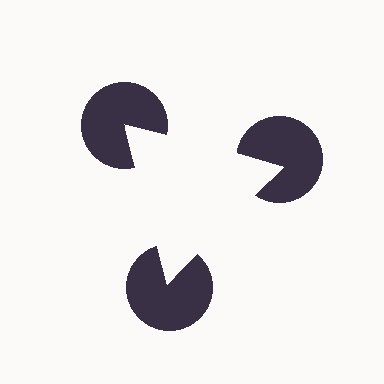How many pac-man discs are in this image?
There are 3 — one at each vertex of the illusory triangle.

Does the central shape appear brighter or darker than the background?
It typically appears slightly brighter than the background, even though no actual brightness change is drawn.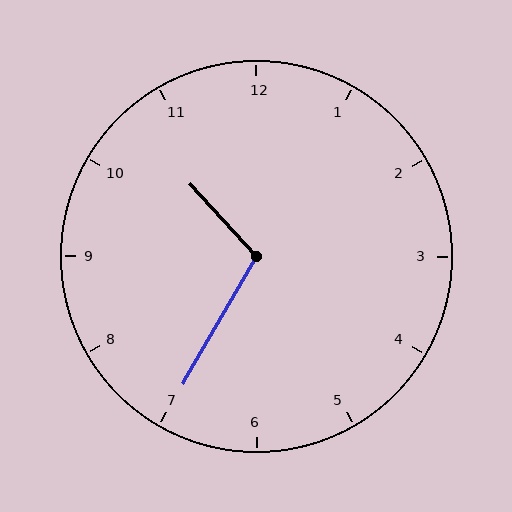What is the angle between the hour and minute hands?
Approximately 108 degrees.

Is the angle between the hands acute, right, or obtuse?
It is obtuse.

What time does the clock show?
10:35.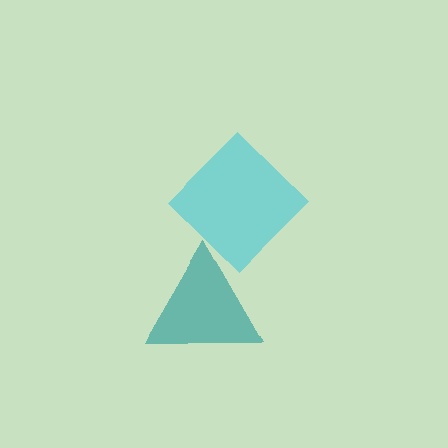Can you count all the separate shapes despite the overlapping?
Yes, there are 2 separate shapes.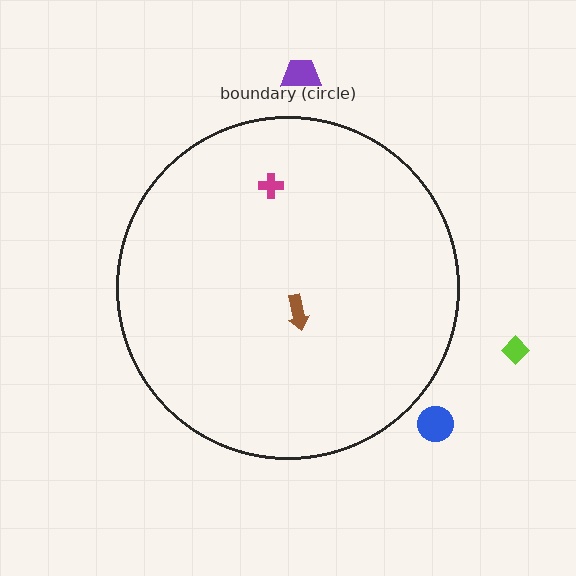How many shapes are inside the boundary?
2 inside, 3 outside.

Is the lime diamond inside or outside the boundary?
Outside.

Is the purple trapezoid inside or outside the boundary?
Outside.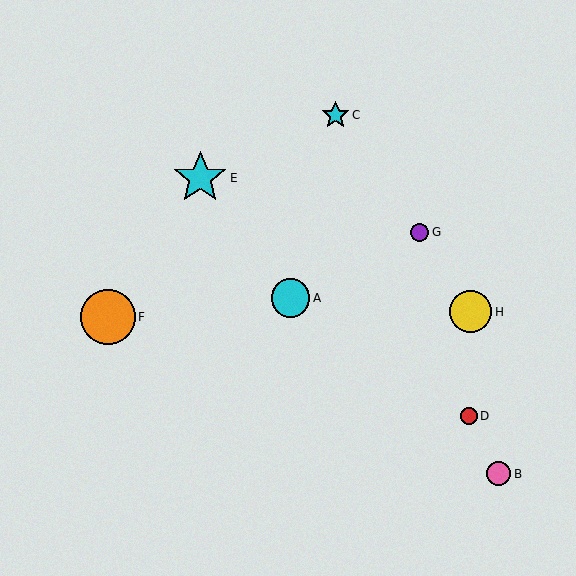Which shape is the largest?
The orange circle (labeled F) is the largest.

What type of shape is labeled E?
Shape E is a cyan star.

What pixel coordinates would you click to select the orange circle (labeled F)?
Click at (108, 317) to select the orange circle F.